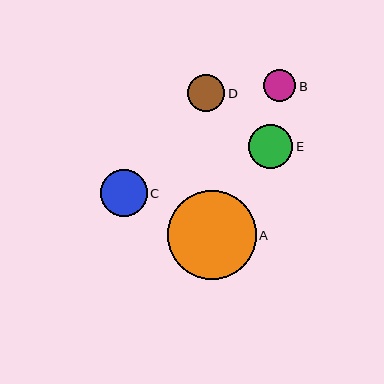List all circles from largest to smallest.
From largest to smallest: A, C, E, D, B.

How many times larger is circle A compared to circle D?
Circle A is approximately 2.4 times the size of circle D.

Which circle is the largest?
Circle A is the largest with a size of approximately 88 pixels.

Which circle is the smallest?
Circle B is the smallest with a size of approximately 32 pixels.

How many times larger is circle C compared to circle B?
Circle C is approximately 1.5 times the size of circle B.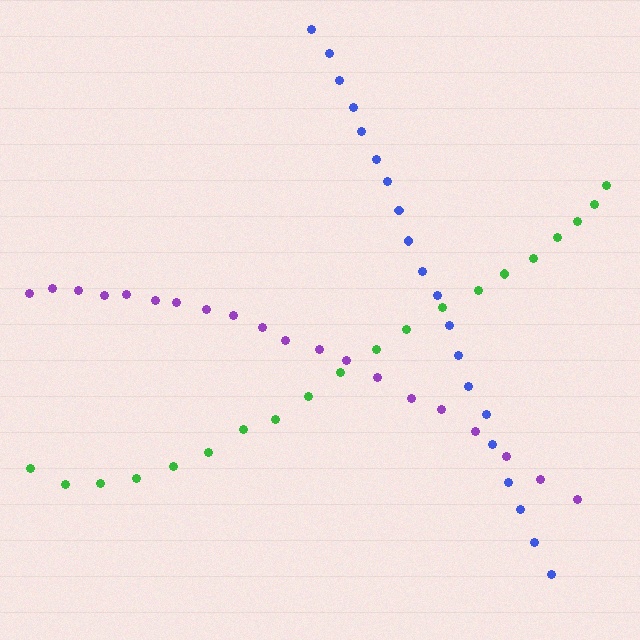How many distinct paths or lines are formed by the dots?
There are 3 distinct paths.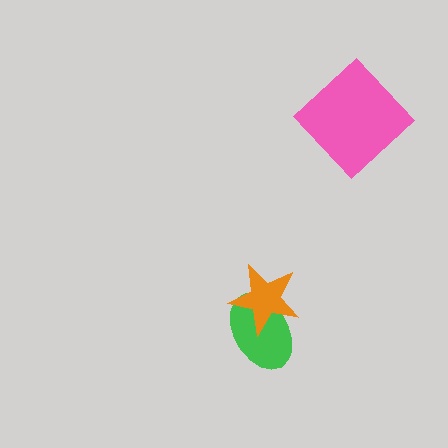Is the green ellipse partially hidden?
Yes, it is partially covered by another shape.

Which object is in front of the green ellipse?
The orange star is in front of the green ellipse.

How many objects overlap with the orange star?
1 object overlaps with the orange star.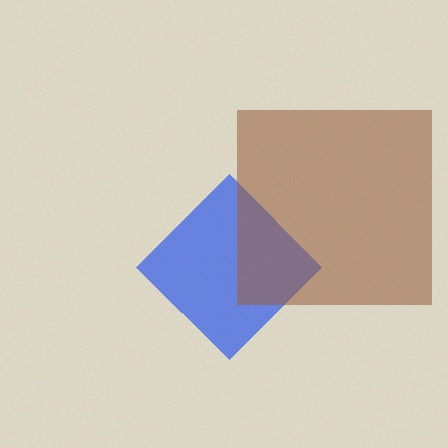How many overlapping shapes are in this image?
There are 2 overlapping shapes in the image.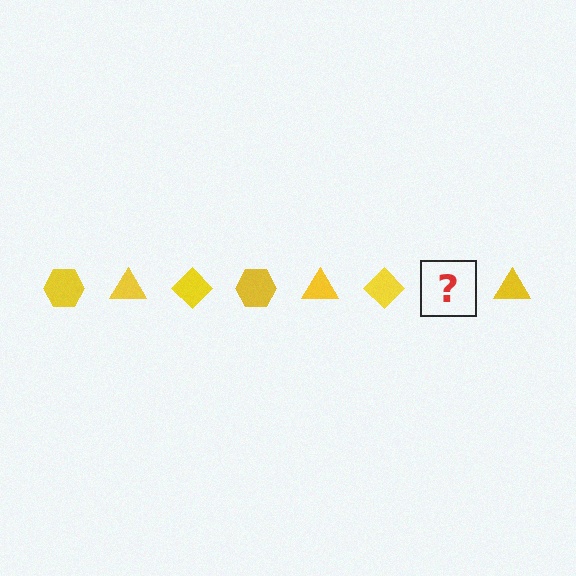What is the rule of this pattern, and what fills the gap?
The rule is that the pattern cycles through hexagon, triangle, diamond shapes in yellow. The gap should be filled with a yellow hexagon.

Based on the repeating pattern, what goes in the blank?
The blank should be a yellow hexagon.